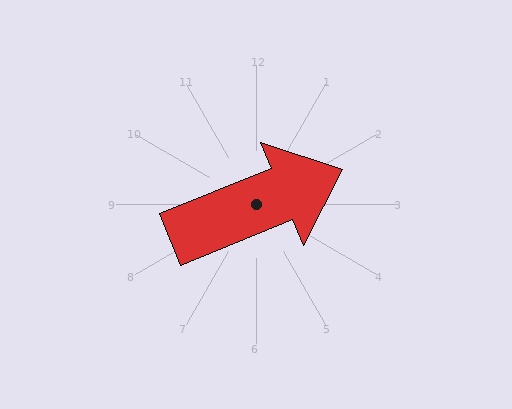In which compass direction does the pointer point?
East.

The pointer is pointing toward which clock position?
Roughly 2 o'clock.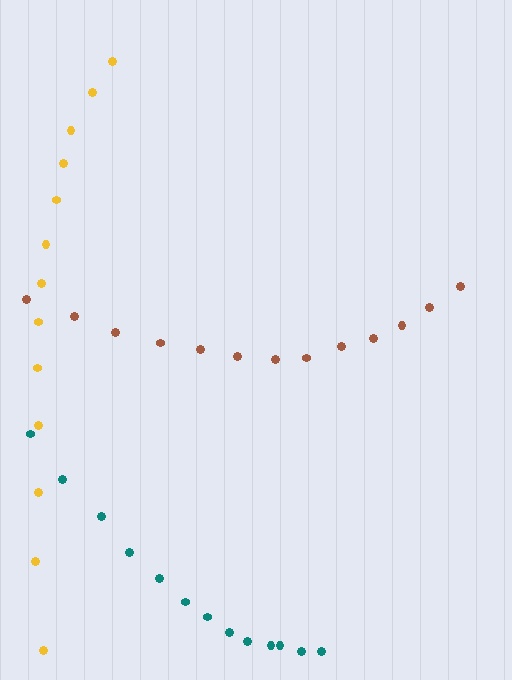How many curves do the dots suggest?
There are 3 distinct paths.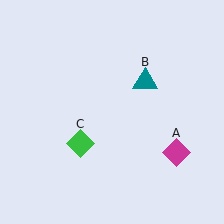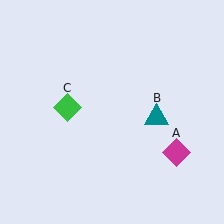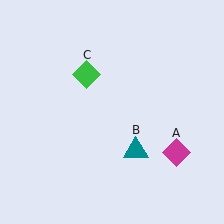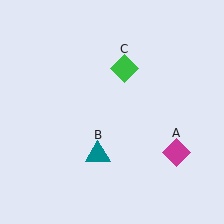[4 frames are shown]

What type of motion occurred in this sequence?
The teal triangle (object B), green diamond (object C) rotated clockwise around the center of the scene.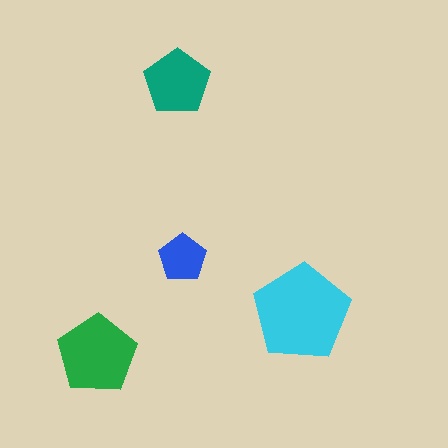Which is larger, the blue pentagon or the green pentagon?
The green one.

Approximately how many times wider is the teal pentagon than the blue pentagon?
About 1.5 times wider.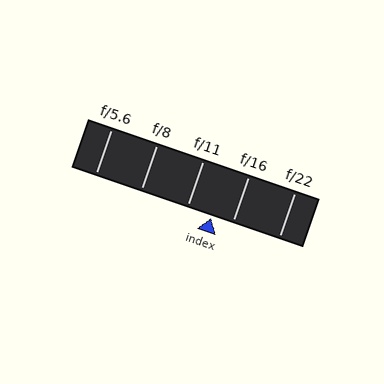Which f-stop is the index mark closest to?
The index mark is closest to f/16.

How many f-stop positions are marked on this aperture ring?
There are 5 f-stop positions marked.